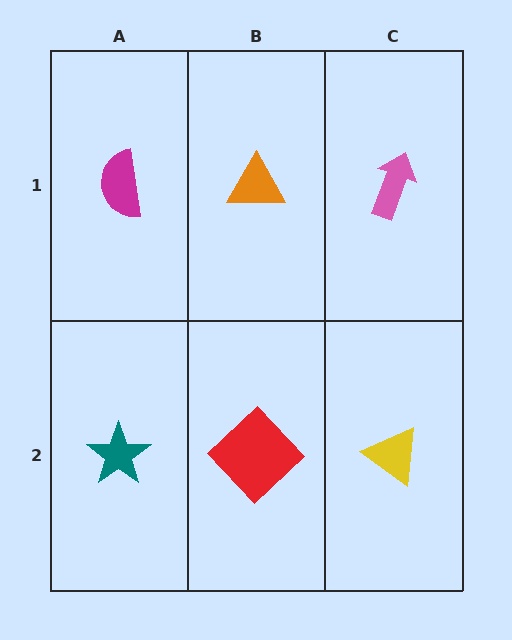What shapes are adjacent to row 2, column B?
An orange triangle (row 1, column B), a teal star (row 2, column A), a yellow triangle (row 2, column C).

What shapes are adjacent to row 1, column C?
A yellow triangle (row 2, column C), an orange triangle (row 1, column B).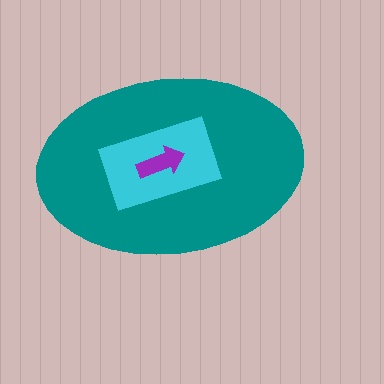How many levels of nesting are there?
3.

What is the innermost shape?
The purple arrow.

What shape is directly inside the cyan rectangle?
The purple arrow.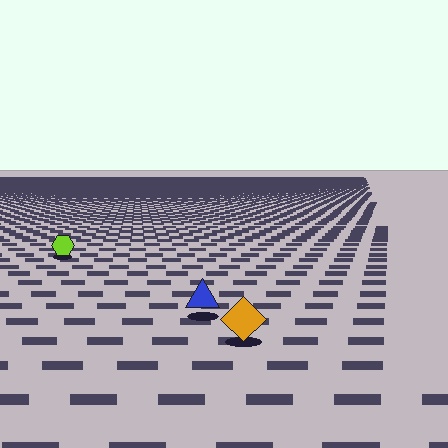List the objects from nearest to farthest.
From nearest to farthest: the orange diamond, the blue triangle, the lime hexagon.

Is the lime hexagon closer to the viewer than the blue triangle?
No. The blue triangle is closer — you can tell from the texture gradient: the ground texture is coarser near it.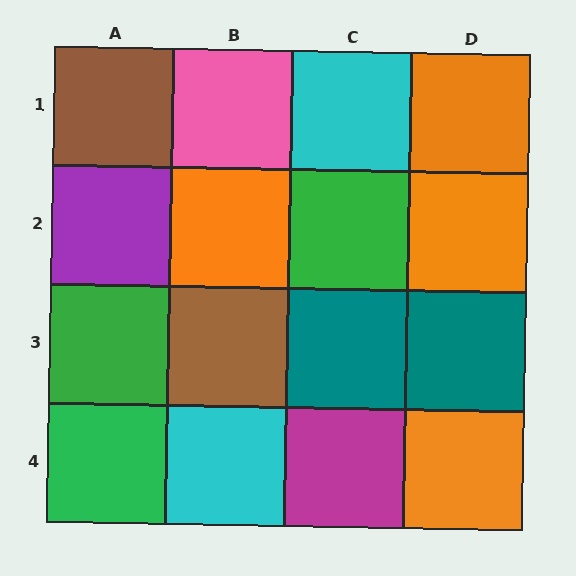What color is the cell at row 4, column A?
Green.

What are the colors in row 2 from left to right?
Purple, orange, green, orange.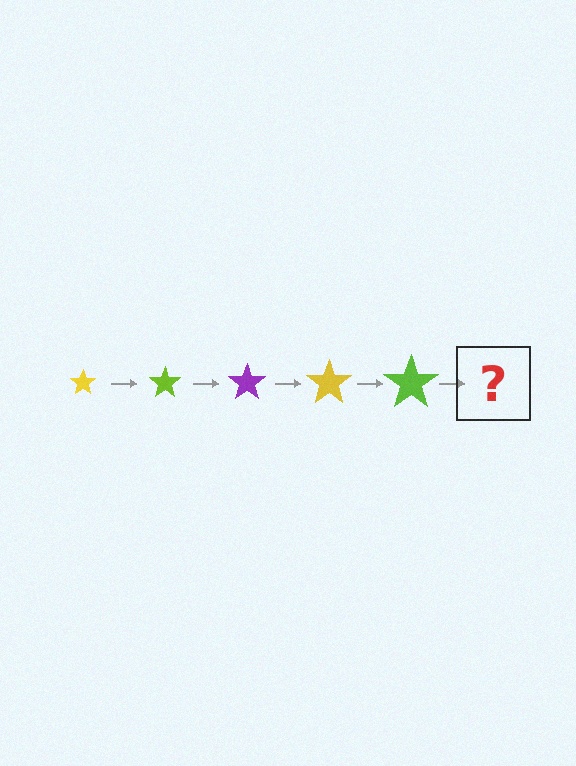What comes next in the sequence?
The next element should be a purple star, larger than the previous one.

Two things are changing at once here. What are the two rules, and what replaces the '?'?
The two rules are that the star grows larger each step and the color cycles through yellow, lime, and purple. The '?' should be a purple star, larger than the previous one.